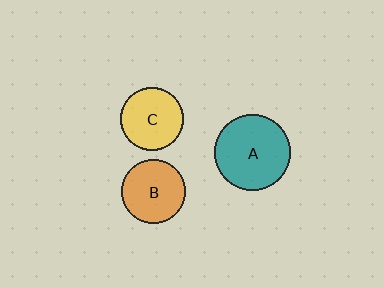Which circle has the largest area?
Circle A (teal).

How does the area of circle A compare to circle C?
Approximately 1.5 times.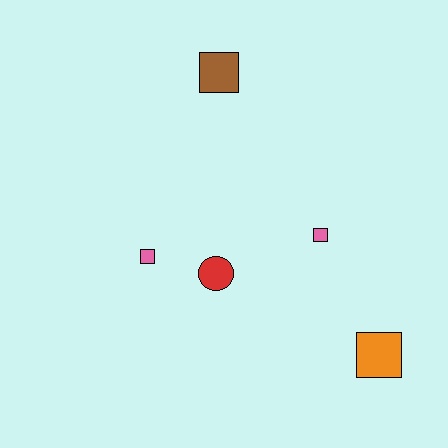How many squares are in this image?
There are 4 squares.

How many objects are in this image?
There are 5 objects.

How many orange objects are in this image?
There is 1 orange object.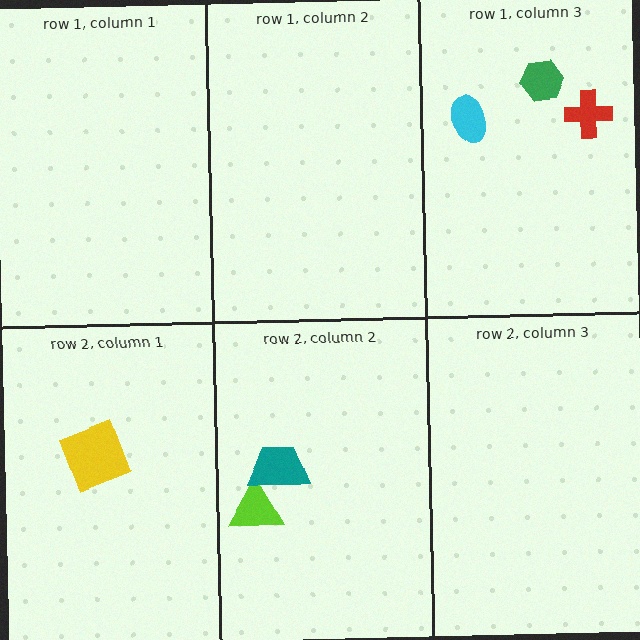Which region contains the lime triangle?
The row 2, column 2 region.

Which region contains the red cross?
The row 1, column 3 region.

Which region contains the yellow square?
The row 2, column 1 region.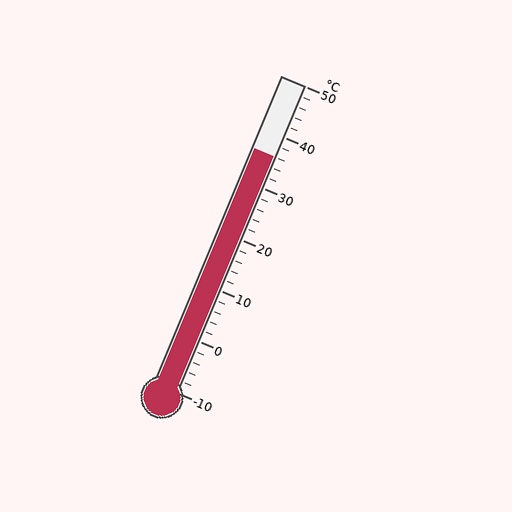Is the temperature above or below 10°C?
The temperature is above 10°C.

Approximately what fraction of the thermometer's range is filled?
The thermometer is filled to approximately 75% of its range.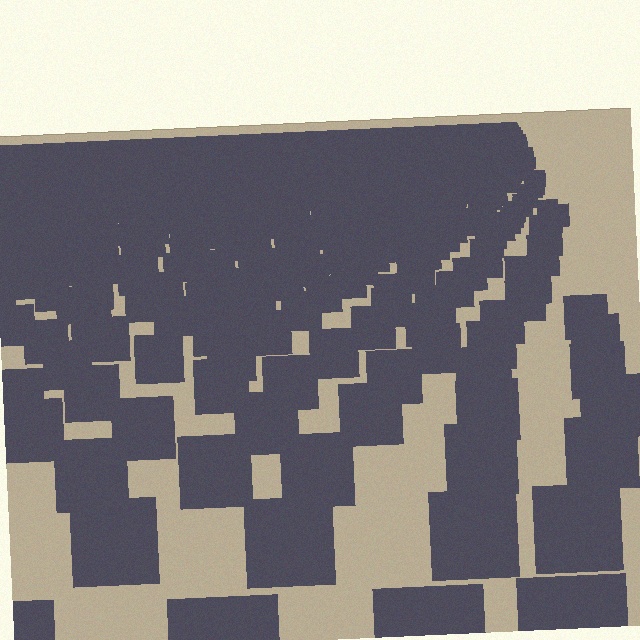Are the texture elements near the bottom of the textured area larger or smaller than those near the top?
Larger. Near the bottom, elements are closer to the viewer and appear at a bigger on-screen size.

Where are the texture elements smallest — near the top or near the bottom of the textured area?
Near the top.